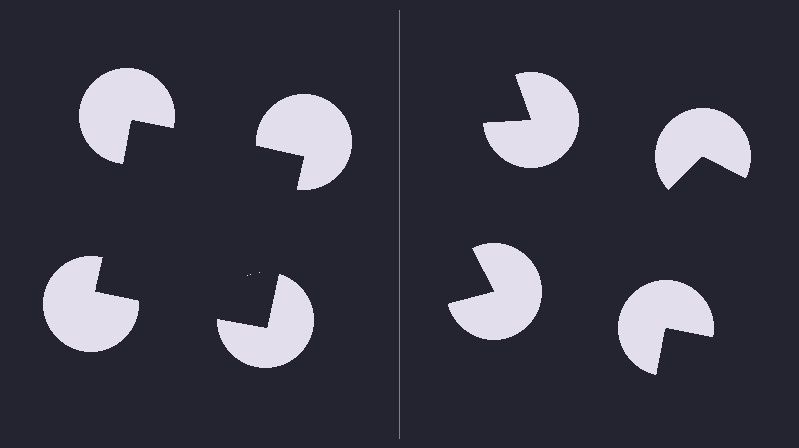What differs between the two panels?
The pac-man discs are positioned identically on both sides; only the wedge orientations differ. On the left they align to a square; on the right they are misaligned.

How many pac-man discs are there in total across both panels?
8 — 4 on each side.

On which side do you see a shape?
An illusory square appears on the left side. On the right side the wedge cuts are rotated, so no coherent shape forms.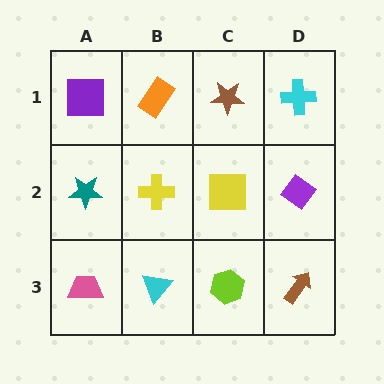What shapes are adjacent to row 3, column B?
A yellow cross (row 2, column B), a pink trapezoid (row 3, column A), a lime hexagon (row 3, column C).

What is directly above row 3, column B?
A yellow cross.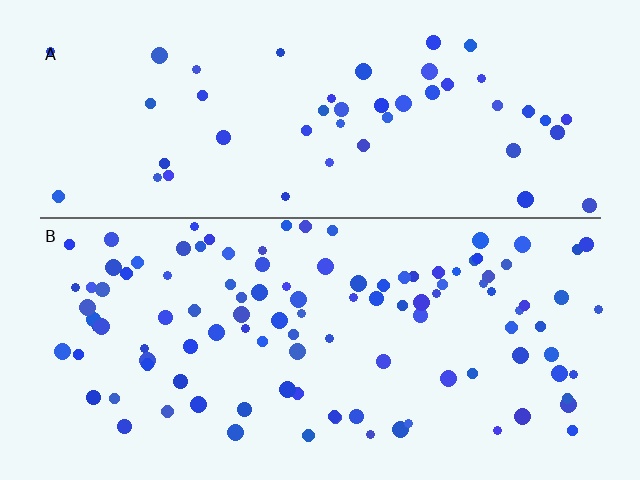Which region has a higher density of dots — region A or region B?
B (the bottom).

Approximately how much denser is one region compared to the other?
Approximately 2.2× — region B over region A.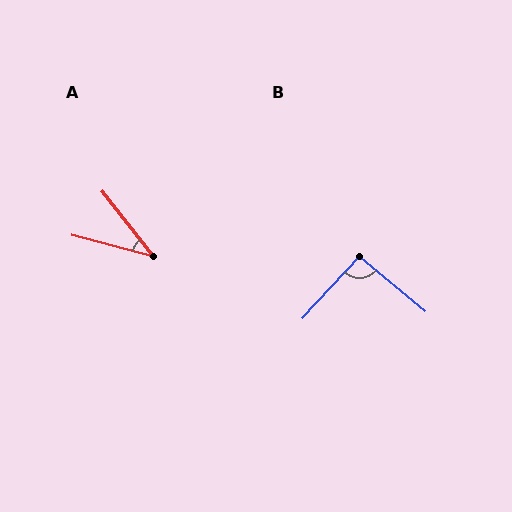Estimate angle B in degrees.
Approximately 93 degrees.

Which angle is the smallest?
A, at approximately 37 degrees.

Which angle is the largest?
B, at approximately 93 degrees.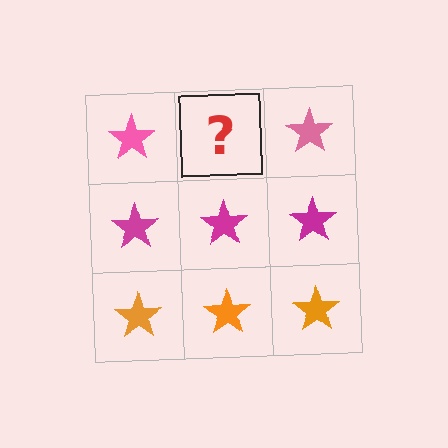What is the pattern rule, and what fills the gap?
The rule is that each row has a consistent color. The gap should be filled with a pink star.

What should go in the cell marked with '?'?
The missing cell should contain a pink star.